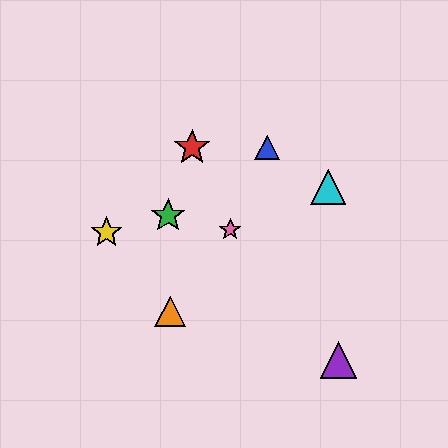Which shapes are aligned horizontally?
The red star, the blue triangle are aligned horizontally.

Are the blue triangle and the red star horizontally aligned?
Yes, both are at y≈147.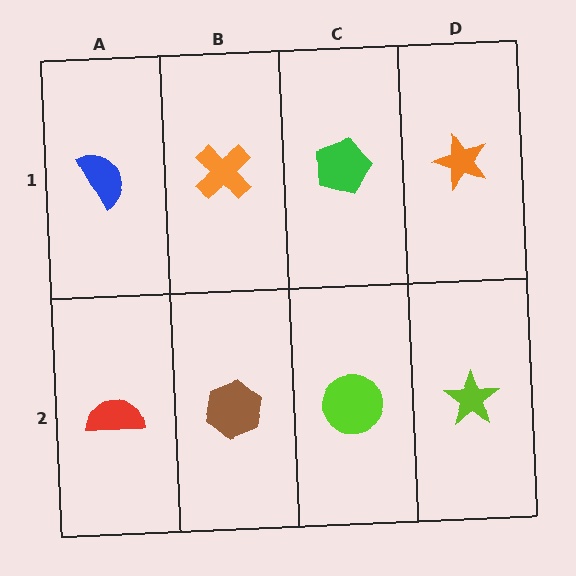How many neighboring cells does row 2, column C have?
3.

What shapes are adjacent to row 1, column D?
A lime star (row 2, column D), a green pentagon (row 1, column C).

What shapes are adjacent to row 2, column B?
An orange cross (row 1, column B), a red semicircle (row 2, column A), a lime circle (row 2, column C).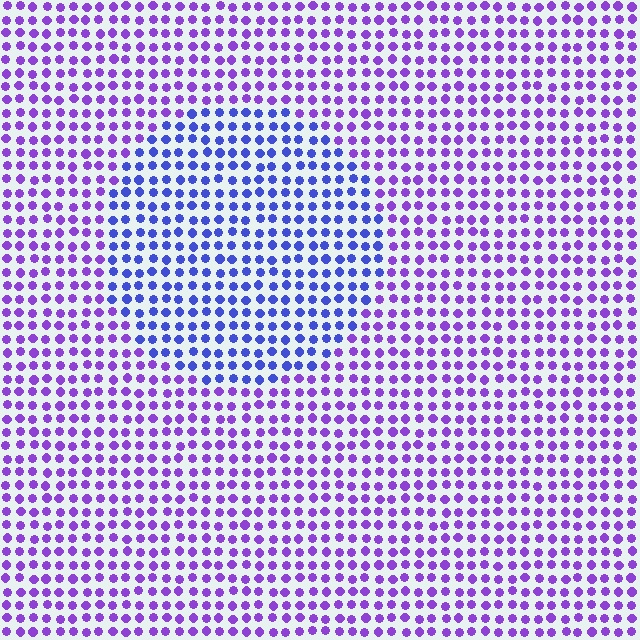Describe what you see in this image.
The image is filled with small purple elements in a uniform arrangement. A circle-shaped region is visible where the elements are tinted to a slightly different hue, forming a subtle color boundary.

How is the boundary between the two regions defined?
The boundary is defined purely by a slight shift in hue (about 37 degrees). Spacing, size, and orientation are identical on both sides.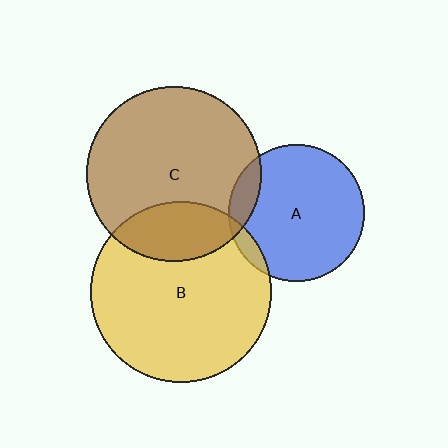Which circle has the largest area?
Circle B (yellow).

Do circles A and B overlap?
Yes.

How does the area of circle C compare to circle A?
Approximately 1.6 times.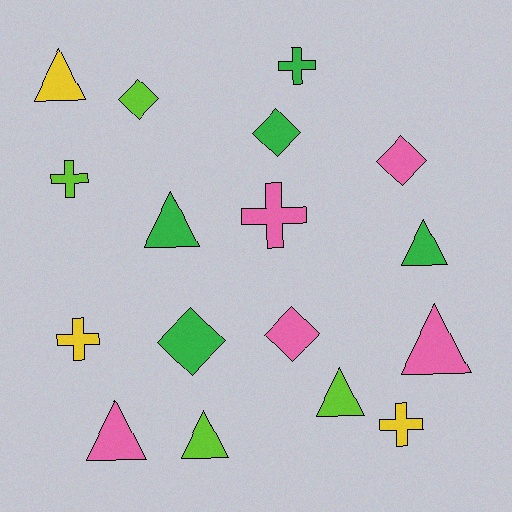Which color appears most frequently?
Green, with 5 objects.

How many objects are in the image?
There are 17 objects.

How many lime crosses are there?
There is 1 lime cross.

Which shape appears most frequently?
Triangle, with 7 objects.